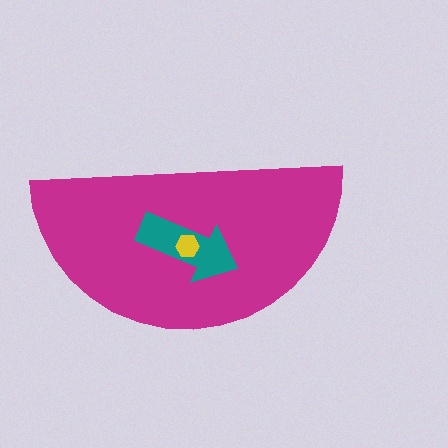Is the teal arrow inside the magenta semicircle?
Yes.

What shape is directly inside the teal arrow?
The yellow hexagon.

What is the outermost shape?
The magenta semicircle.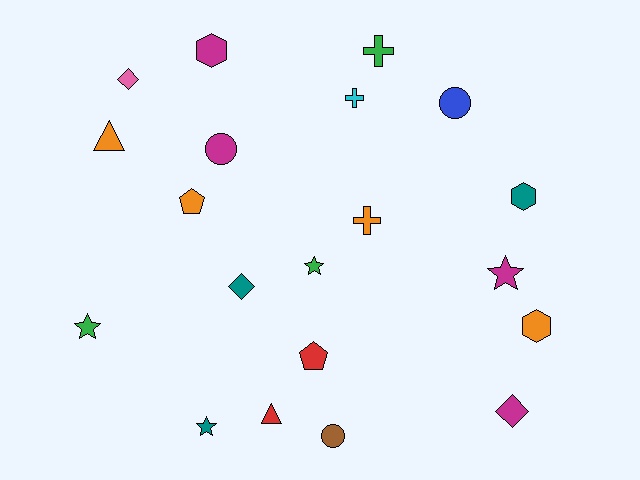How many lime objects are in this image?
There are no lime objects.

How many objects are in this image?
There are 20 objects.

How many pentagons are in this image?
There are 2 pentagons.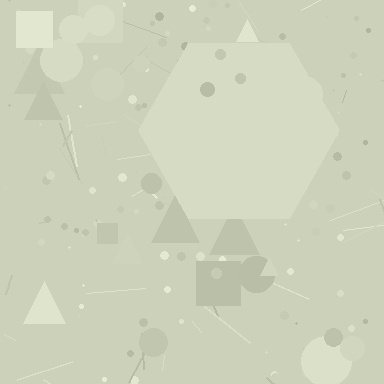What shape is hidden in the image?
A hexagon is hidden in the image.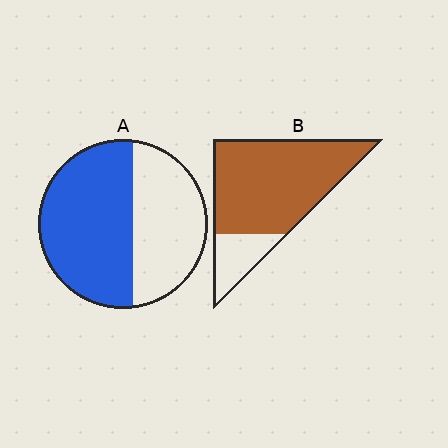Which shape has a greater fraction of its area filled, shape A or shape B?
Shape B.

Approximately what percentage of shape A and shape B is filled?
A is approximately 55% and B is approximately 80%.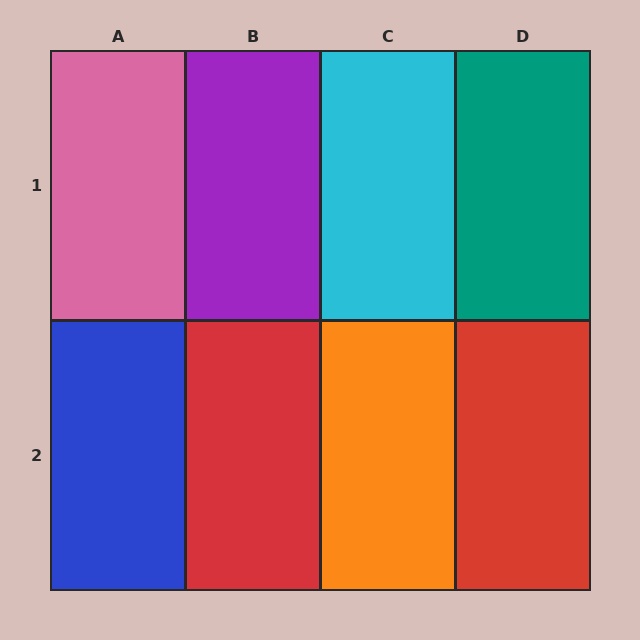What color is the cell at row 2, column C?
Orange.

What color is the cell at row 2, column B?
Red.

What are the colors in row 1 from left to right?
Pink, purple, cyan, teal.